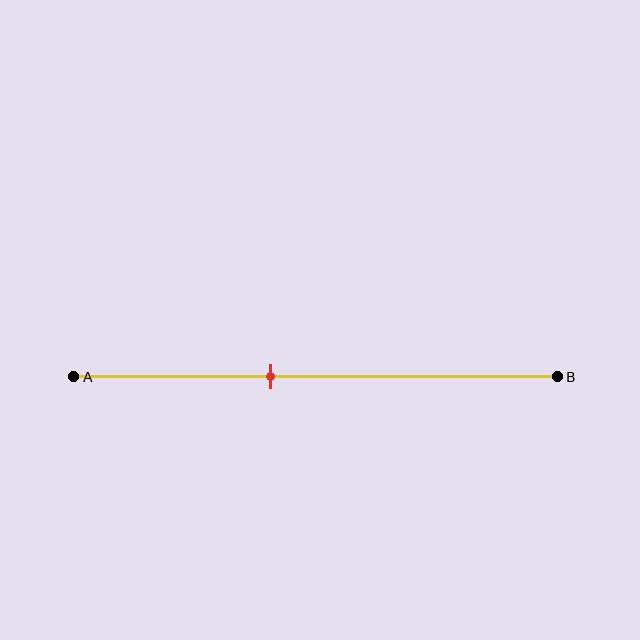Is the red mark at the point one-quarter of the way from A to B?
No, the mark is at about 40% from A, not at the 25% one-quarter point.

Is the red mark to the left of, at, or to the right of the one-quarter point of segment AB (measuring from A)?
The red mark is to the right of the one-quarter point of segment AB.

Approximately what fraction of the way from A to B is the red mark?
The red mark is approximately 40% of the way from A to B.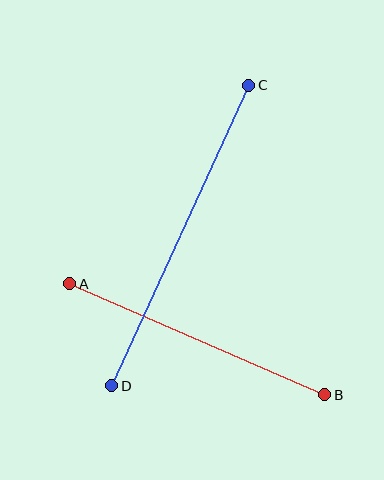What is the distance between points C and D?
The distance is approximately 330 pixels.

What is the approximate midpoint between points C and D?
The midpoint is at approximately (180, 235) pixels.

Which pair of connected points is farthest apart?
Points C and D are farthest apart.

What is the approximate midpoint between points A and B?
The midpoint is at approximately (197, 339) pixels.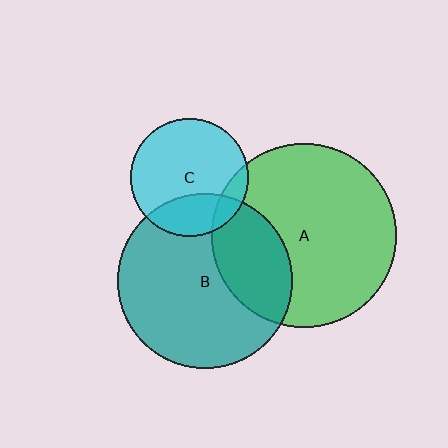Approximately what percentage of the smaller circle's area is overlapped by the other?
Approximately 10%.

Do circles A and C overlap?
Yes.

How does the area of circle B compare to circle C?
Approximately 2.2 times.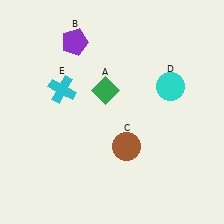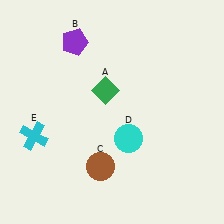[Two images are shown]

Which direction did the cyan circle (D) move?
The cyan circle (D) moved down.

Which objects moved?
The objects that moved are: the brown circle (C), the cyan circle (D), the cyan cross (E).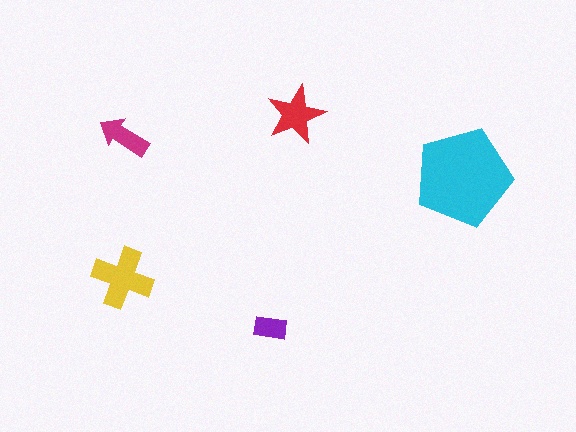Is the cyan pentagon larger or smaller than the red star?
Larger.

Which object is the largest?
The cyan pentagon.